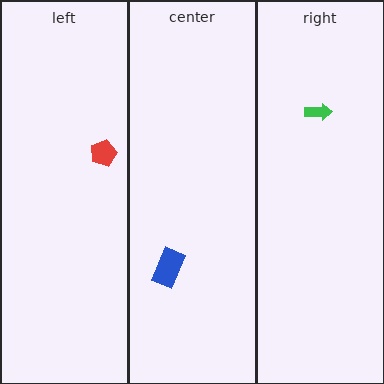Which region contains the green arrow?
The right region.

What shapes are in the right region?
The green arrow.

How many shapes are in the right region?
1.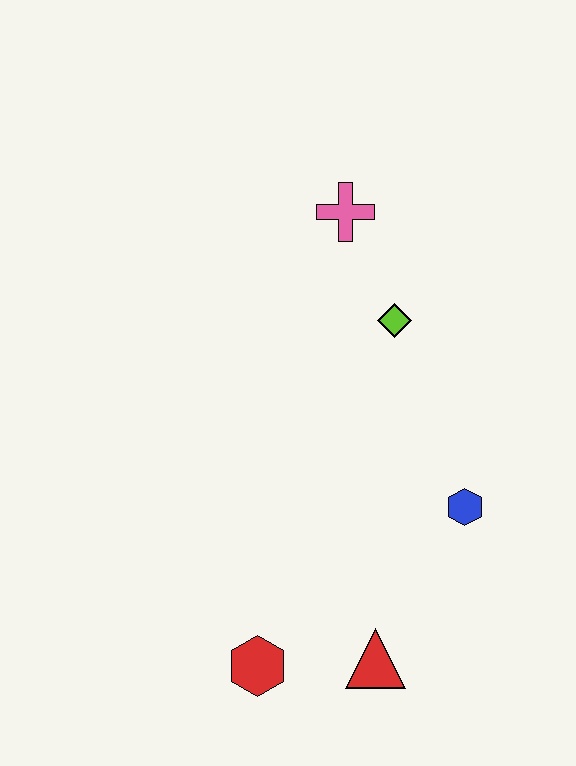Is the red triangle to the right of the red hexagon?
Yes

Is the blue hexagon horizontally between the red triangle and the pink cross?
No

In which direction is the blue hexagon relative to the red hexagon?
The blue hexagon is to the right of the red hexagon.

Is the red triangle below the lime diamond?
Yes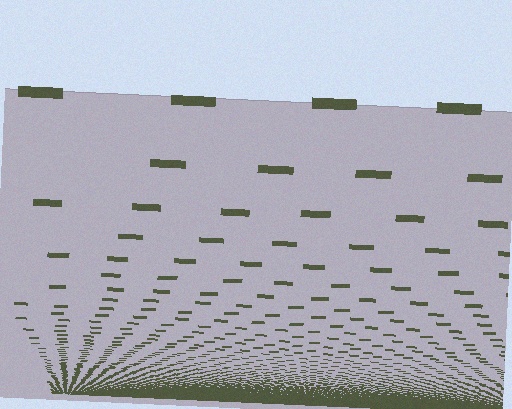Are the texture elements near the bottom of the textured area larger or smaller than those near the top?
Smaller. The gradient is inverted — elements near the bottom are smaller and denser.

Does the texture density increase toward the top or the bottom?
Density increases toward the bottom.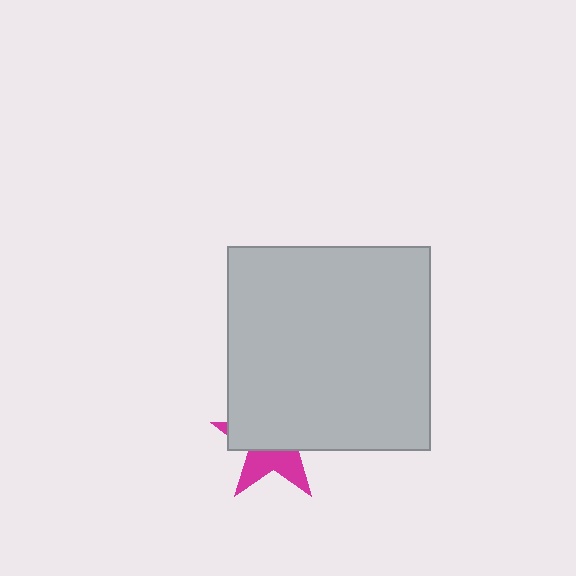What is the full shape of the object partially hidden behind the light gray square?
The partially hidden object is a magenta star.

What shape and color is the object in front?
The object in front is a light gray square.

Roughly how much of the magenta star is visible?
A small part of it is visible (roughly 38%).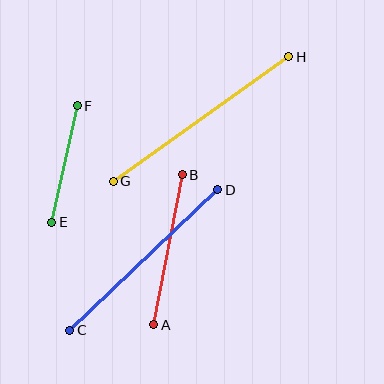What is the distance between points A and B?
The distance is approximately 153 pixels.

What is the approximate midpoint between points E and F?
The midpoint is at approximately (65, 164) pixels.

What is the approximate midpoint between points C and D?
The midpoint is at approximately (144, 260) pixels.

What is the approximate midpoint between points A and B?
The midpoint is at approximately (168, 250) pixels.